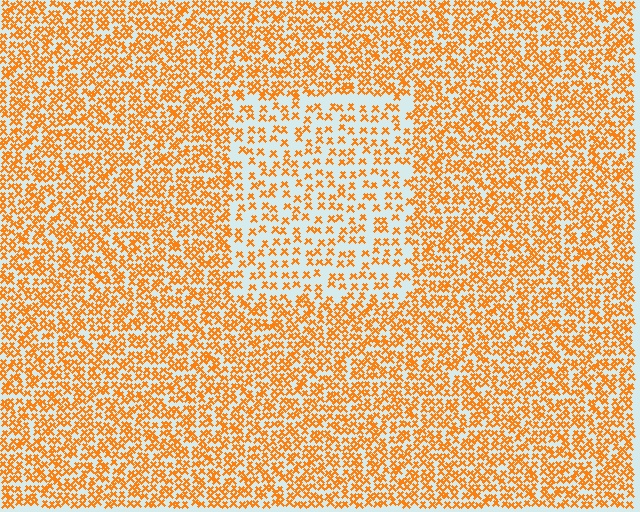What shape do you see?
I see a rectangle.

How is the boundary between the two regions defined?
The boundary is defined by a change in element density (approximately 2.0x ratio). All elements are the same color, size, and shape.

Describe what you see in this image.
The image contains small orange elements arranged at two different densities. A rectangle-shaped region is visible where the elements are less densely packed than the surrounding area.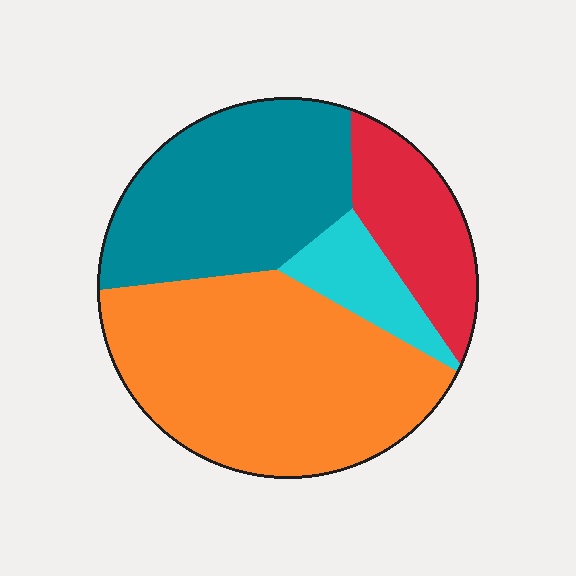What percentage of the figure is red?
Red covers about 15% of the figure.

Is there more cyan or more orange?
Orange.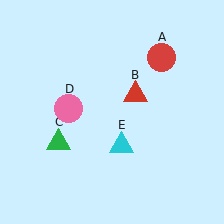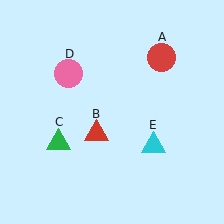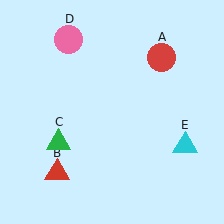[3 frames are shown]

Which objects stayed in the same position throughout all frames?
Red circle (object A) and green triangle (object C) remained stationary.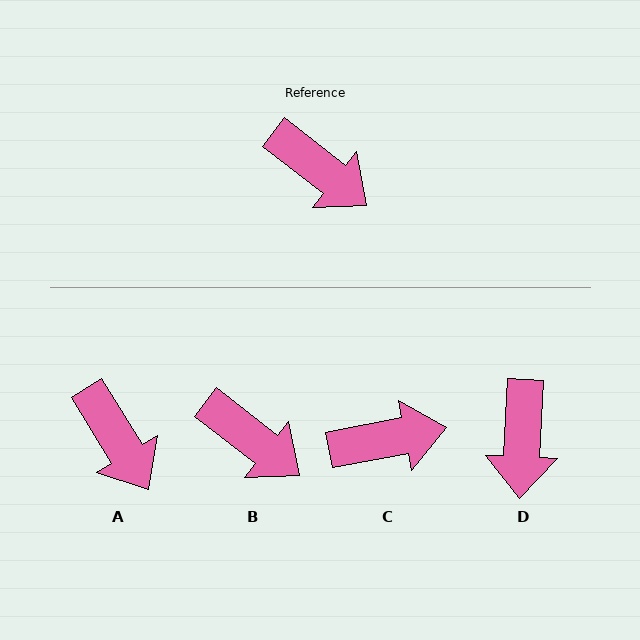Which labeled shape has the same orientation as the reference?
B.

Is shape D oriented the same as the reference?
No, it is off by about 55 degrees.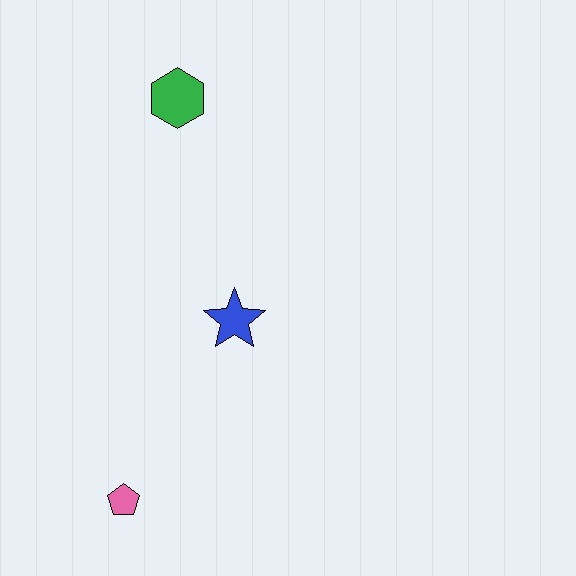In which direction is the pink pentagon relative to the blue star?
The pink pentagon is below the blue star.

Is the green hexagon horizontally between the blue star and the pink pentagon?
Yes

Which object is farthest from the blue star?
The green hexagon is farthest from the blue star.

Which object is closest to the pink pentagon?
The blue star is closest to the pink pentagon.